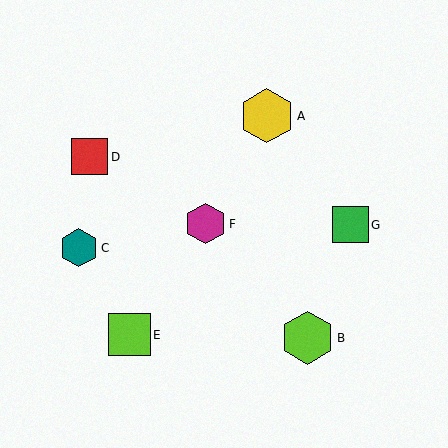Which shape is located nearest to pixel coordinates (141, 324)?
The lime square (labeled E) at (129, 335) is nearest to that location.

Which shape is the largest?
The yellow hexagon (labeled A) is the largest.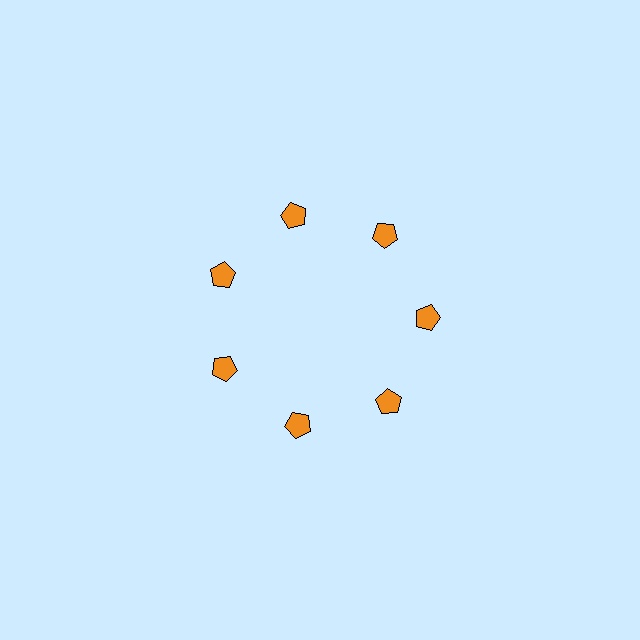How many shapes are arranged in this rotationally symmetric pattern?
There are 7 shapes, arranged in 7 groups of 1.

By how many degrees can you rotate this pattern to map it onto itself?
The pattern maps onto itself every 51 degrees of rotation.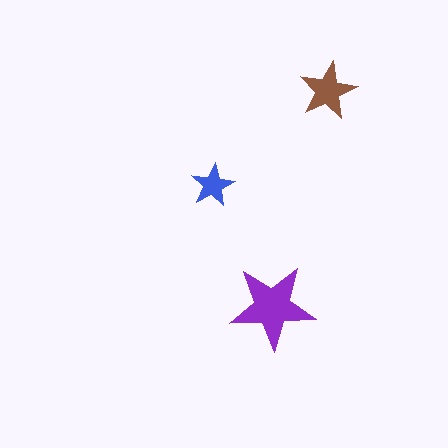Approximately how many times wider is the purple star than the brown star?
About 1.5 times wider.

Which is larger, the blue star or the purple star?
The purple one.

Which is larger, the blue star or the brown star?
The brown one.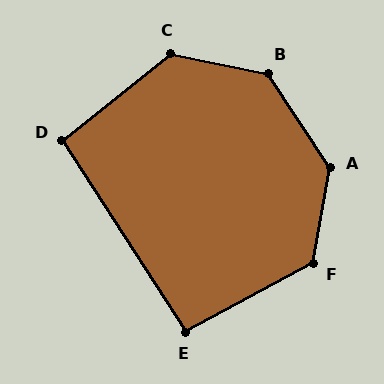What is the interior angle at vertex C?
Approximately 129 degrees (obtuse).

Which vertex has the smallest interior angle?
E, at approximately 95 degrees.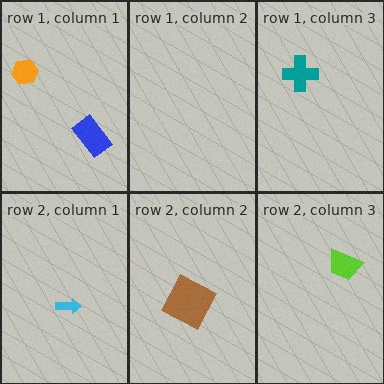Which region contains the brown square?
The row 2, column 2 region.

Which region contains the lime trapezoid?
The row 2, column 3 region.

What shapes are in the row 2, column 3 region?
The lime trapezoid.